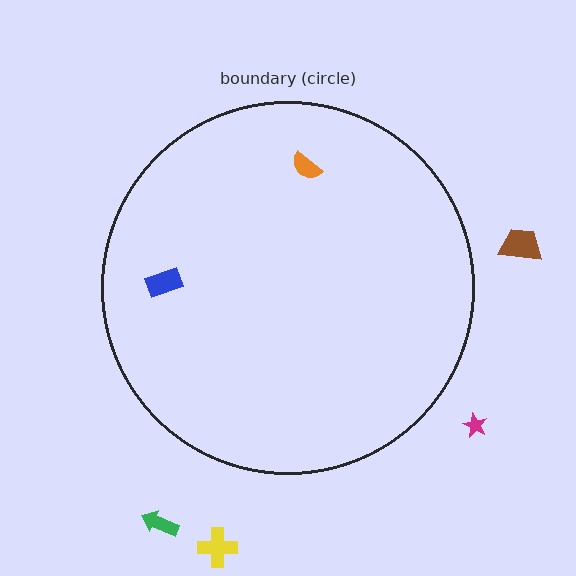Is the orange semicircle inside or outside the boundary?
Inside.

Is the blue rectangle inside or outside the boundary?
Inside.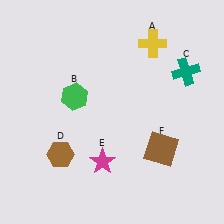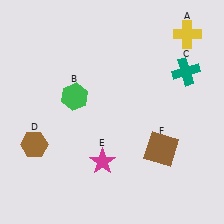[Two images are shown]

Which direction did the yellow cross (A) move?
The yellow cross (A) moved right.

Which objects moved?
The objects that moved are: the yellow cross (A), the brown hexagon (D).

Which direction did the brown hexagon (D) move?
The brown hexagon (D) moved left.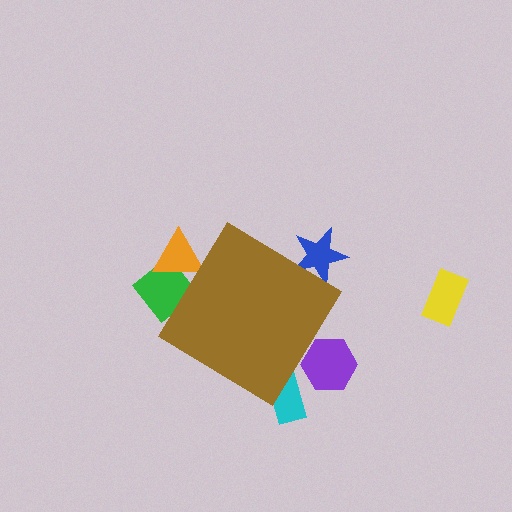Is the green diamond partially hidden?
Yes, the green diamond is partially hidden behind the brown diamond.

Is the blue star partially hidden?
Yes, the blue star is partially hidden behind the brown diamond.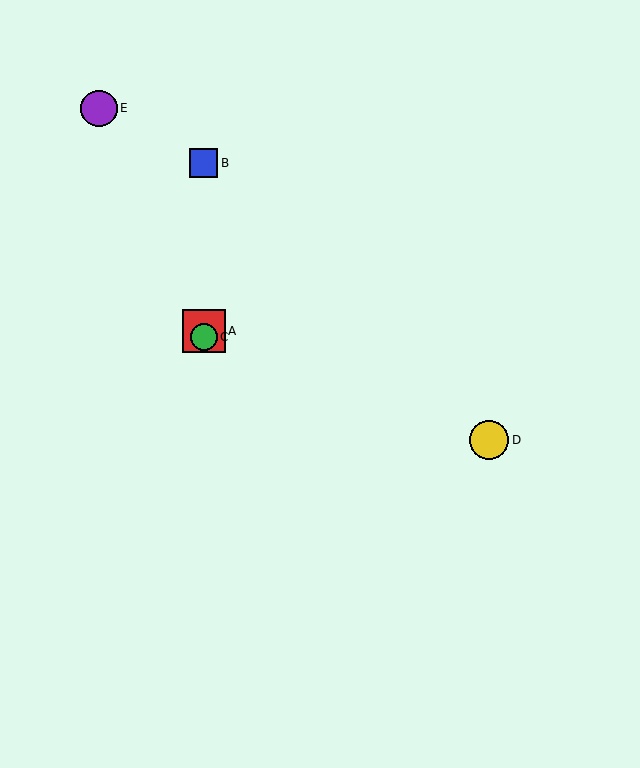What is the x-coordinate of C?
Object C is at x≈204.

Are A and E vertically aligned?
No, A is at x≈204 and E is at x≈99.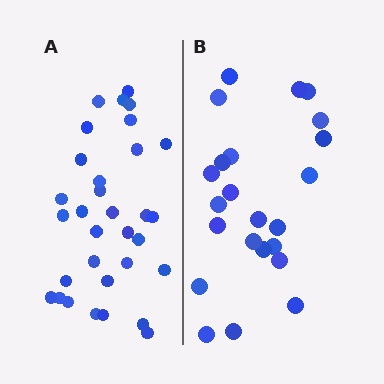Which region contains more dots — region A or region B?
Region A (the left region) has more dots.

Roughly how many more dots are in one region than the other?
Region A has roughly 8 or so more dots than region B.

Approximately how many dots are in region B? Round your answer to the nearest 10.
About 20 dots. (The exact count is 23, which rounds to 20.)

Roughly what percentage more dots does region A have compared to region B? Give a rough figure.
About 40% more.